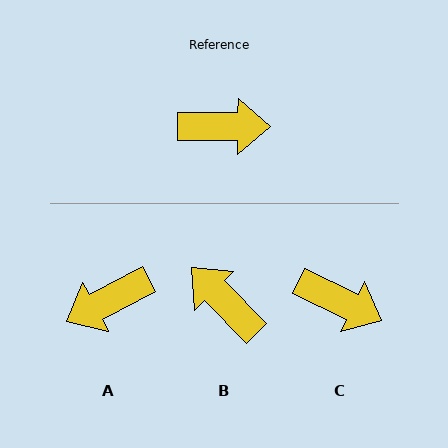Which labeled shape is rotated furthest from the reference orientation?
A, about 152 degrees away.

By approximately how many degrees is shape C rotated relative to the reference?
Approximately 25 degrees clockwise.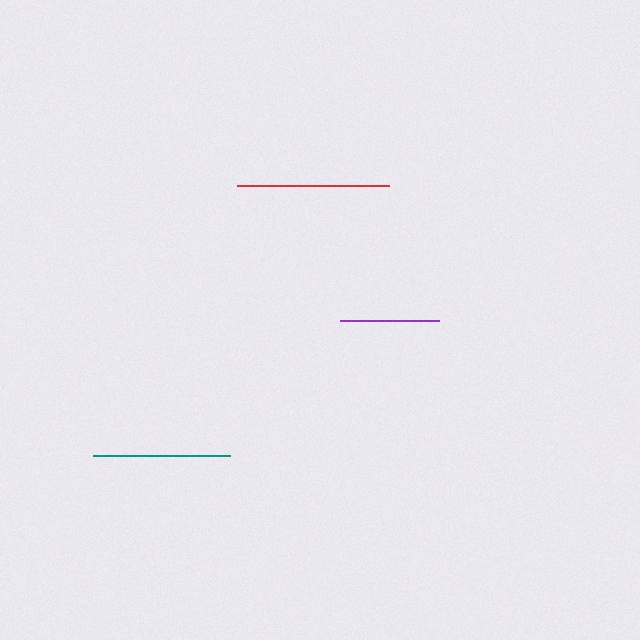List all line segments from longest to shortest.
From longest to shortest: red, teal, purple.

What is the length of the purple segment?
The purple segment is approximately 99 pixels long.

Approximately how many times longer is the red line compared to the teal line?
The red line is approximately 1.1 times the length of the teal line.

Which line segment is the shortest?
The purple line is the shortest at approximately 99 pixels.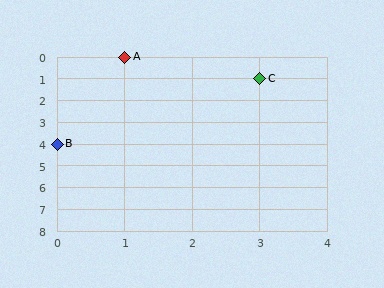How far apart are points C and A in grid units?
Points C and A are 2 columns and 1 row apart (about 2.2 grid units diagonally).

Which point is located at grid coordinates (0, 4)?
Point B is at (0, 4).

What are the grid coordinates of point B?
Point B is at grid coordinates (0, 4).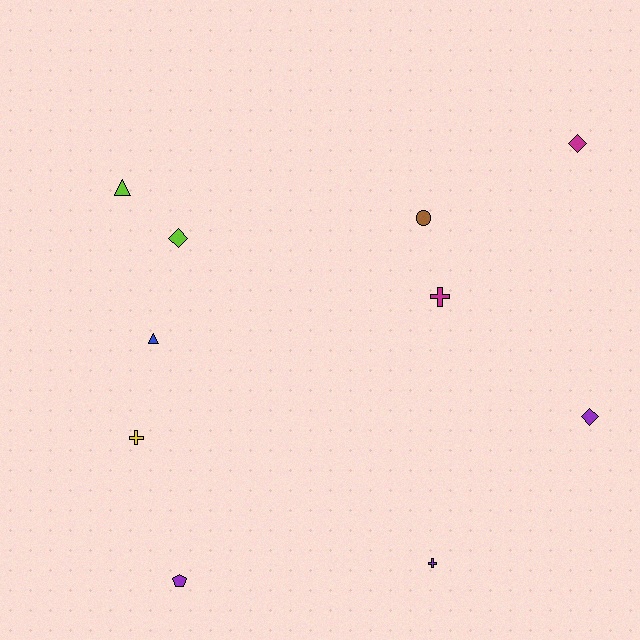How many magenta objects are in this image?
There are 2 magenta objects.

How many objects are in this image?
There are 10 objects.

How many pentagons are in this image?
There is 1 pentagon.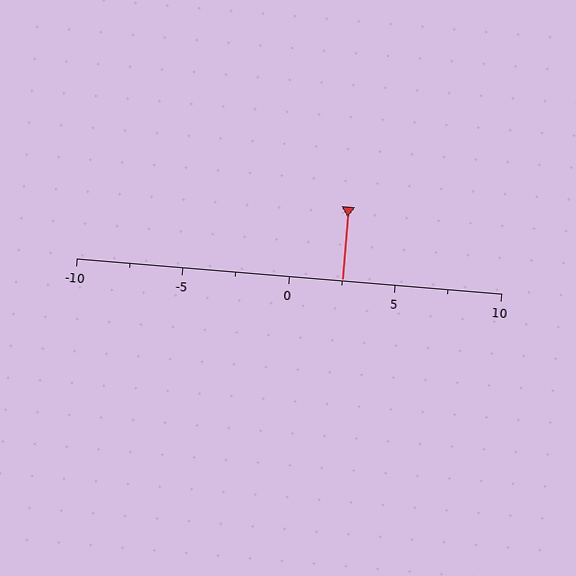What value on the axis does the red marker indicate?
The marker indicates approximately 2.5.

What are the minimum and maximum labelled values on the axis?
The axis runs from -10 to 10.